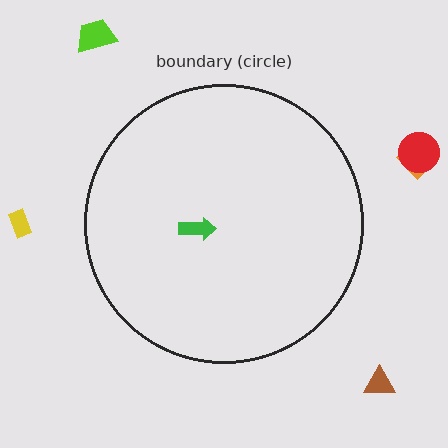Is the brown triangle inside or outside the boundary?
Outside.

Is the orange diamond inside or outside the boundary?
Outside.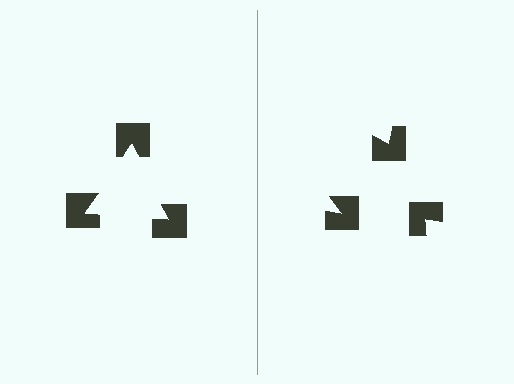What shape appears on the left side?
An illusory triangle.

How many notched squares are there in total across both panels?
6 — 3 on each side.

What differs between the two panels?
The notched squares are positioned identically on both sides; only the wedge orientations differ. On the left they align to a triangle; on the right they are misaligned.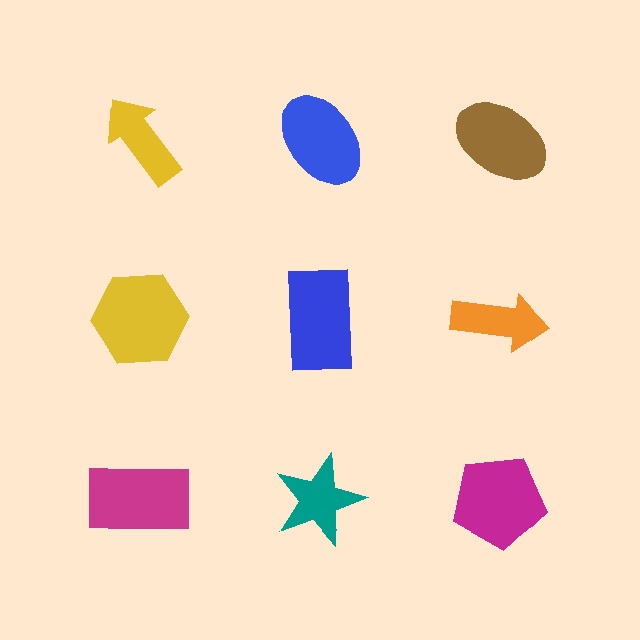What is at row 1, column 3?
A brown ellipse.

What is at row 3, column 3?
A magenta pentagon.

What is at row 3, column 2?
A teal star.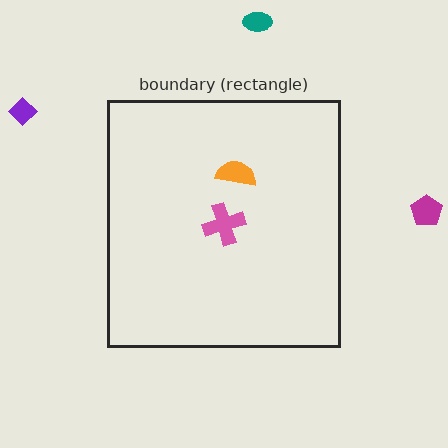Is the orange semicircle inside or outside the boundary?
Inside.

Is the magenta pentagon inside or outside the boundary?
Outside.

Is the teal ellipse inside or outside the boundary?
Outside.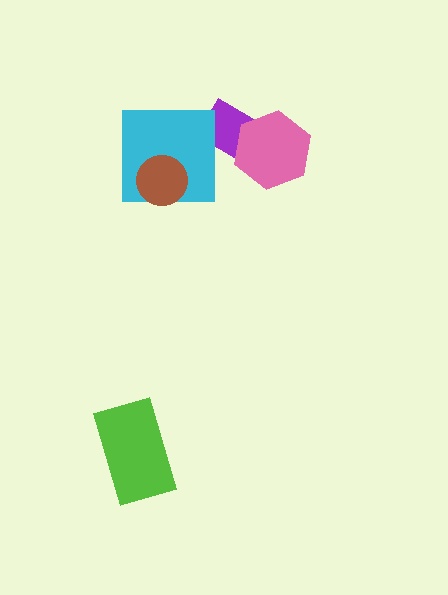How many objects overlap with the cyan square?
2 objects overlap with the cyan square.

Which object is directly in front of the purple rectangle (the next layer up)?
The pink hexagon is directly in front of the purple rectangle.